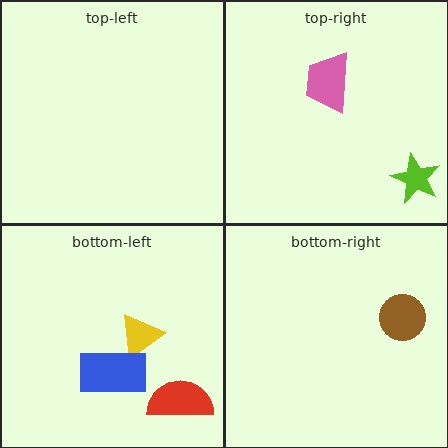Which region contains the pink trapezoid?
The top-right region.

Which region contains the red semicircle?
The bottom-left region.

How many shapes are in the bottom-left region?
3.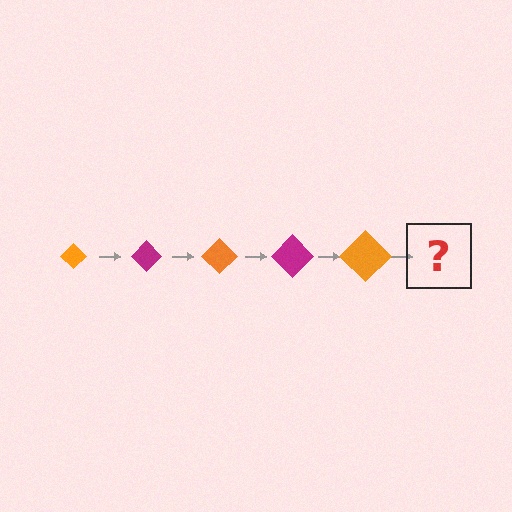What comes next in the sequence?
The next element should be a magenta diamond, larger than the previous one.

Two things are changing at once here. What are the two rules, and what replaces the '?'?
The two rules are that the diamond grows larger each step and the color cycles through orange and magenta. The '?' should be a magenta diamond, larger than the previous one.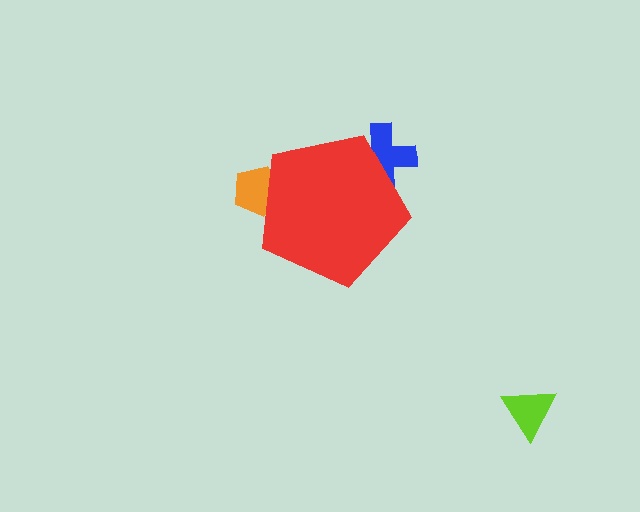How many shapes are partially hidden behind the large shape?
2 shapes are partially hidden.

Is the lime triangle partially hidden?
No, the lime triangle is fully visible.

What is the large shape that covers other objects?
A red pentagon.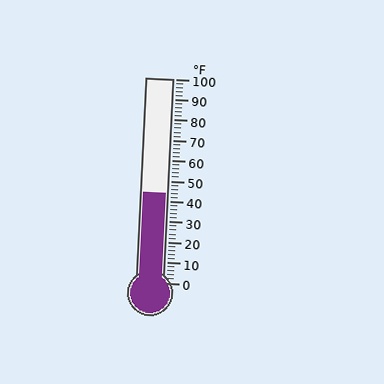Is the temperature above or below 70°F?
The temperature is below 70°F.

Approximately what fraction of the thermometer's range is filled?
The thermometer is filled to approximately 45% of its range.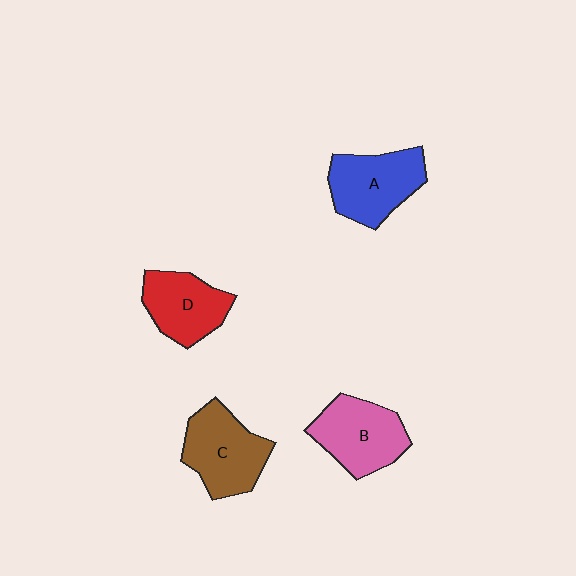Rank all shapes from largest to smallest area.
From largest to smallest: C (brown), A (blue), B (pink), D (red).